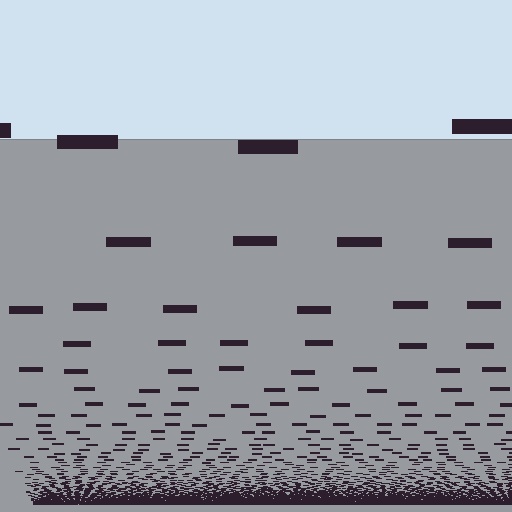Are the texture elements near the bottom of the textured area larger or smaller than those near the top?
Smaller. The gradient is inverted — elements near the bottom are smaller and denser.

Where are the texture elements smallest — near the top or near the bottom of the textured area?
Near the bottom.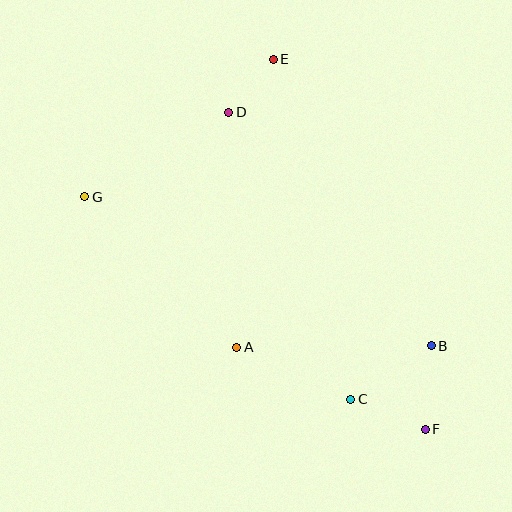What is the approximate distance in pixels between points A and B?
The distance between A and B is approximately 194 pixels.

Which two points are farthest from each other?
Points F and G are farthest from each other.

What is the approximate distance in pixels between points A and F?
The distance between A and F is approximately 205 pixels.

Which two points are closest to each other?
Points D and E are closest to each other.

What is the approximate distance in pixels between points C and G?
The distance between C and G is approximately 334 pixels.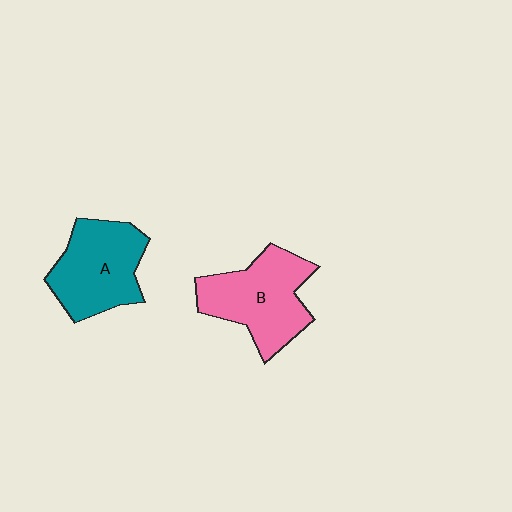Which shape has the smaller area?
Shape A (teal).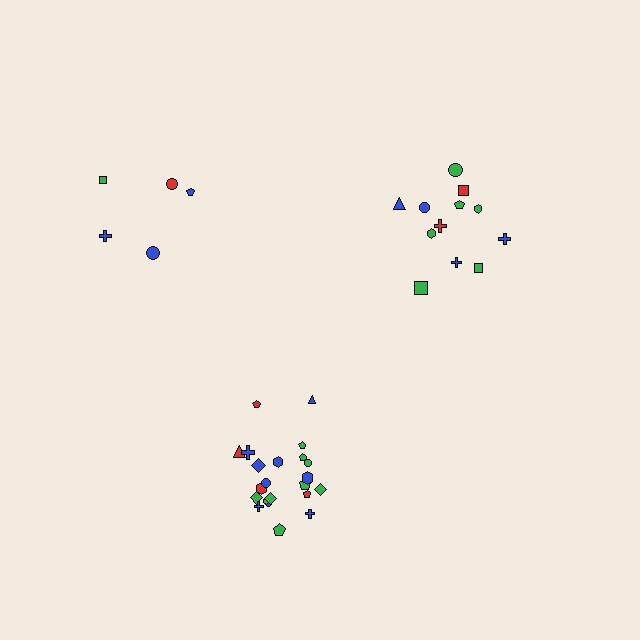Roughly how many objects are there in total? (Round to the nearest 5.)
Roughly 40 objects in total.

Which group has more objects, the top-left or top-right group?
The top-right group.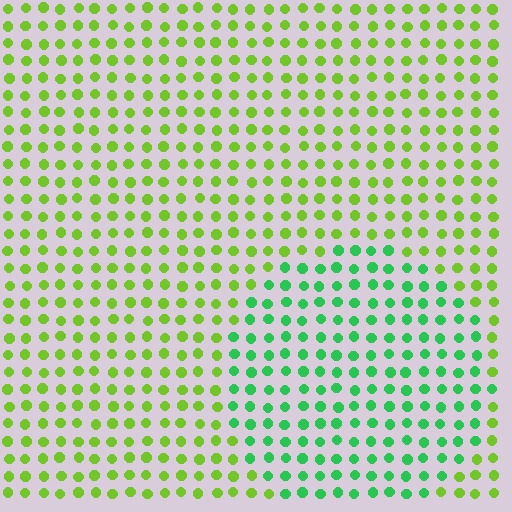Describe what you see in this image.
The image is filled with small lime elements in a uniform arrangement. A circle-shaped region is visible where the elements are tinted to a slightly different hue, forming a subtle color boundary.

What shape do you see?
I see a circle.